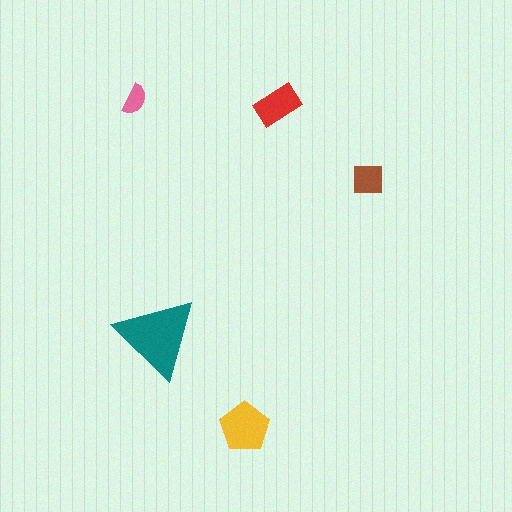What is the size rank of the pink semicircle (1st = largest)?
5th.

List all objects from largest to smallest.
The teal triangle, the yellow pentagon, the red rectangle, the brown square, the pink semicircle.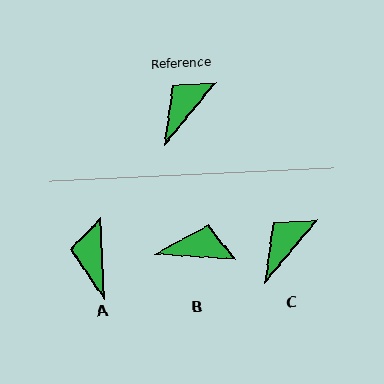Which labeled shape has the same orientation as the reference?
C.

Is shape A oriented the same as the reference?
No, it is off by about 42 degrees.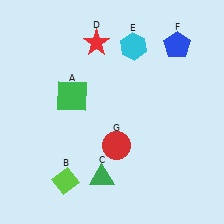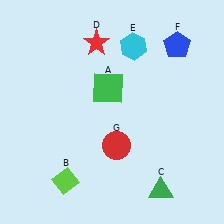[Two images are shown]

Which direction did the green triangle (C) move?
The green triangle (C) moved right.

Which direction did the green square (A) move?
The green square (A) moved right.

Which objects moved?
The objects that moved are: the green square (A), the green triangle (C).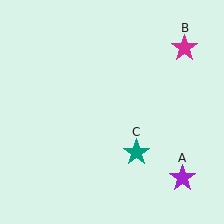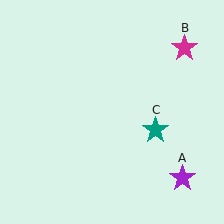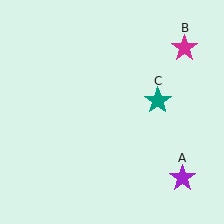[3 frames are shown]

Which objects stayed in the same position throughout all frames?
Purple star (object A) and magenta star (object B) remained stationary.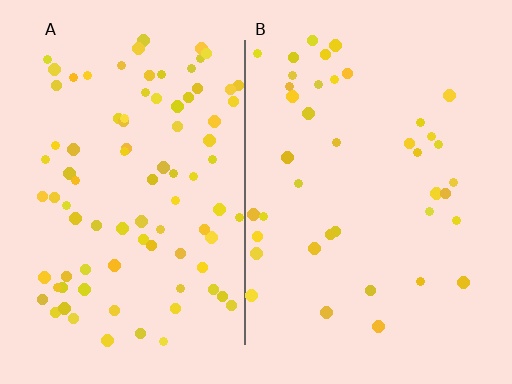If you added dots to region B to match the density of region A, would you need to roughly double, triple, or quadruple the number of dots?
Approximately double.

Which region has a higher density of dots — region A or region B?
A (the left).